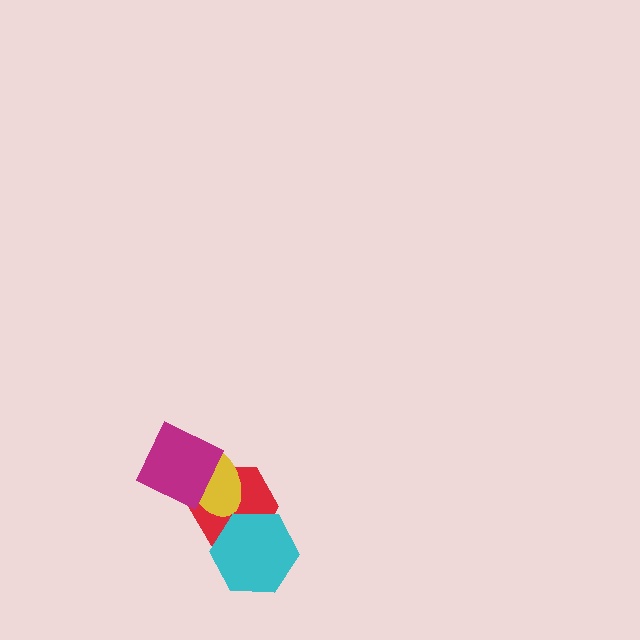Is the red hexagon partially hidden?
Yes, it is partially covered by another shape.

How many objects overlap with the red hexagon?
3 objects overlap with the red hexagon.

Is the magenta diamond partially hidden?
No, no other shape covers it.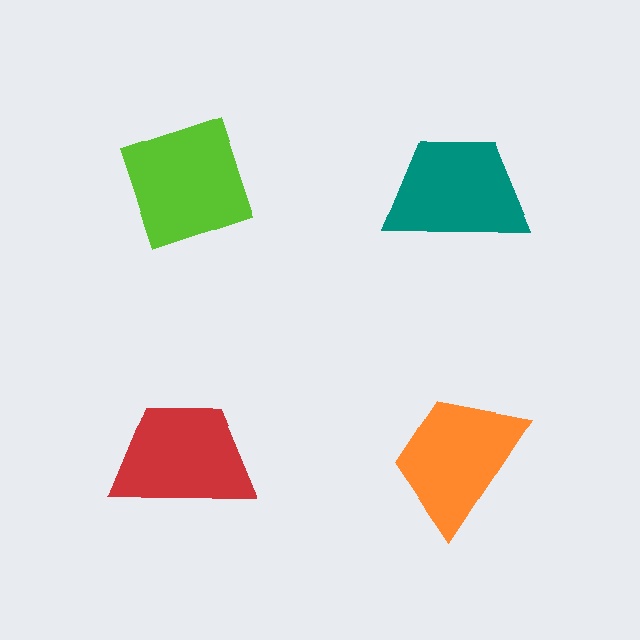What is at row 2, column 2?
An orange trapezoid.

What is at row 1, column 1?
A lime diamond.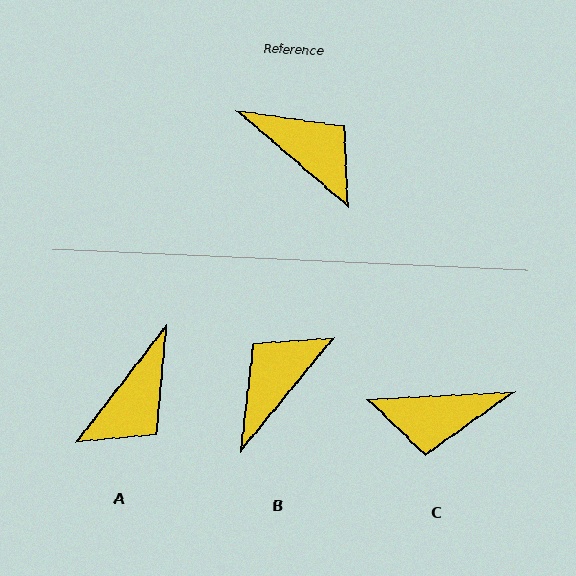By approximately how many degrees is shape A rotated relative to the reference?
Approximately 87 degrees clockwise.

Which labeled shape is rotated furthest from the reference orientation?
C, about 136 degrees away.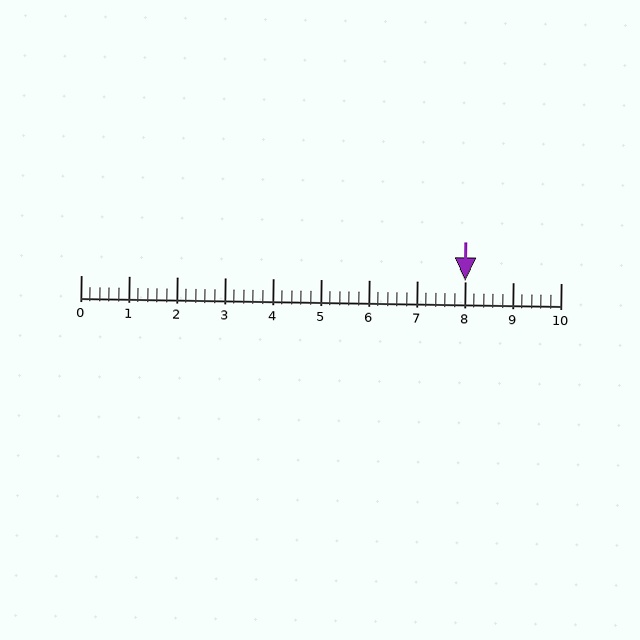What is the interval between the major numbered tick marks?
The major tick marks are spaced 1 units apart.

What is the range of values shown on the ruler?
The ruler shows values from 0 to 10.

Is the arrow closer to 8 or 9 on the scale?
The arrow is closer to 8.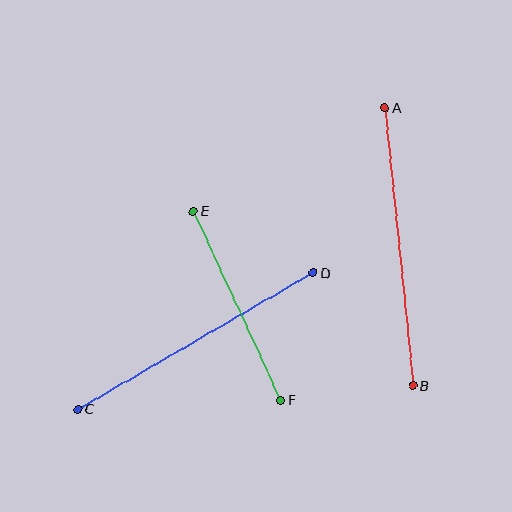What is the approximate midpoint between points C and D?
The midpoint is at approximately (195, 341) pixels.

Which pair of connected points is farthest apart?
Points A and B are farthest apart.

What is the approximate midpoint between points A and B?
The midpoint is at approximately (399, 246) pixels.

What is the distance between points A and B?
The distance is approximately 279 pixels.